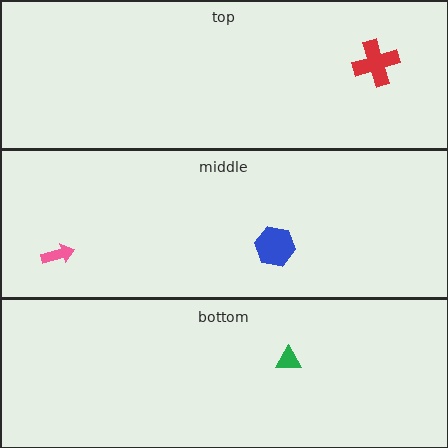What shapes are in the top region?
The red cross.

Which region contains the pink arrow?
The middle region.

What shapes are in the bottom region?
The green triangle.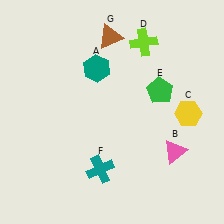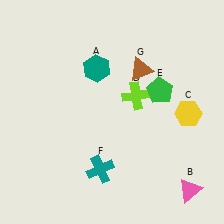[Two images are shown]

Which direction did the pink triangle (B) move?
The pink triangle (B) moved down.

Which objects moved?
The objects that moved are: the pink triangle (B), the lime cross (D), the brown triangle (G).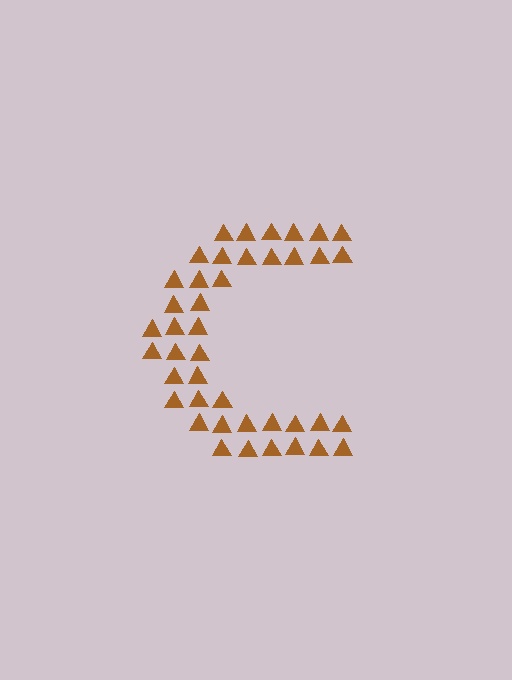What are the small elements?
The small elements are triangles.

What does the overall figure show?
The overall figure shows the letter C.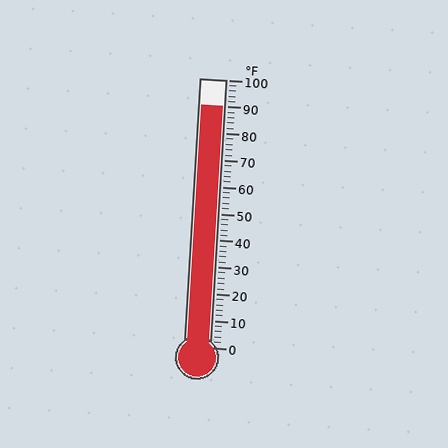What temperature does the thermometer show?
The thermometer shows approximately 90°F.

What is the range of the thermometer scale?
The thermometer scale ranges from 0°F to 100°F.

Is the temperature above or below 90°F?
The temperature is at 90°F.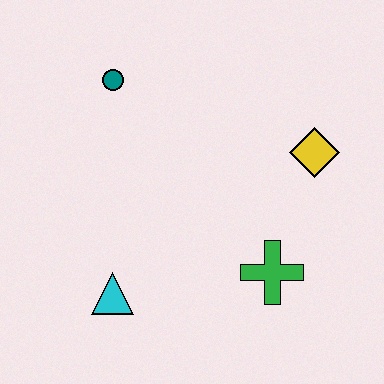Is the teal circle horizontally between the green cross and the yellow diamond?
No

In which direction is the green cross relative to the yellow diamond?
The green cross is below the yellow diamond.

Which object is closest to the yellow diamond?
The green cross is closest to the yellow diamond.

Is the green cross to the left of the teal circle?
No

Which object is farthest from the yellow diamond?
The cyan triangle is farthest from the yellow diamond.